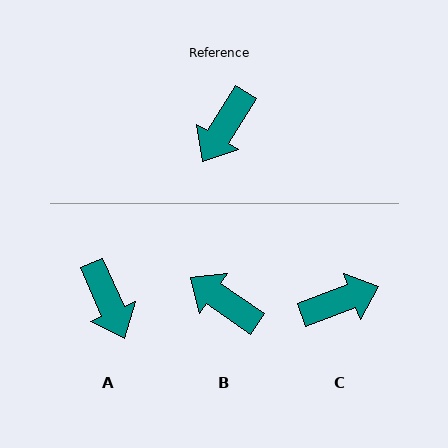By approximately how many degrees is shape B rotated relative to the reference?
Approximately 93 degrees clockwise.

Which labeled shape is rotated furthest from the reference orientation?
C, about 142 degrees away.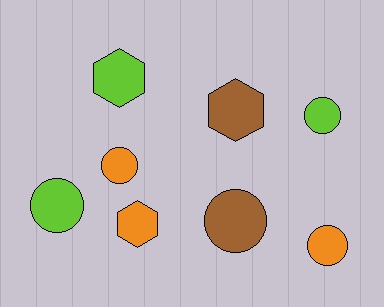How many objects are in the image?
There are 8 objects.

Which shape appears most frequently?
Circle, with 5 objects.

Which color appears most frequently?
Orange, with 3 objects.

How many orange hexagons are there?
There is 1 orange hexagon.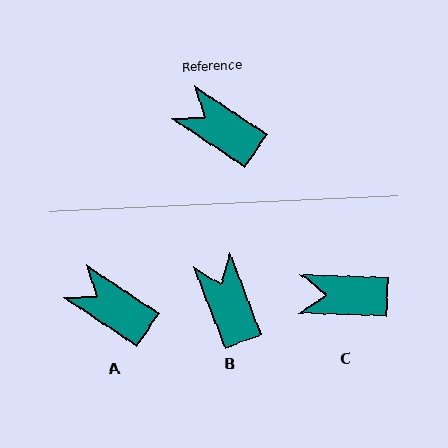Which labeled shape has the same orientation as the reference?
A.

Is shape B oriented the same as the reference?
No, it is off by about 35 degrees.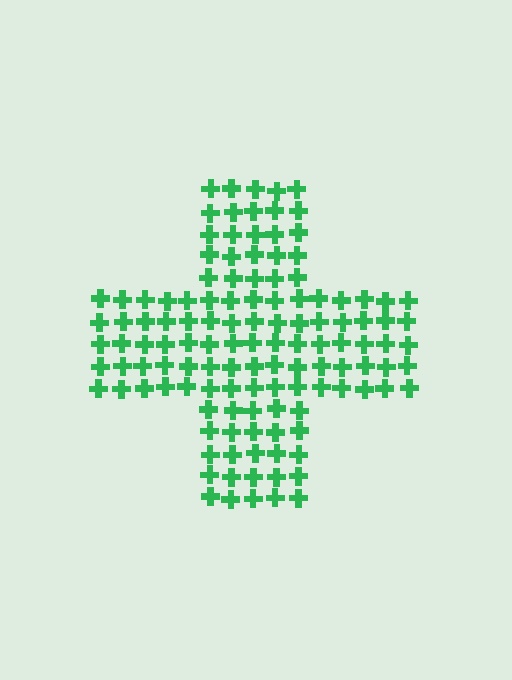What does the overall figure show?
The overall figure shows a cross.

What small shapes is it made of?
It is made of small crosses.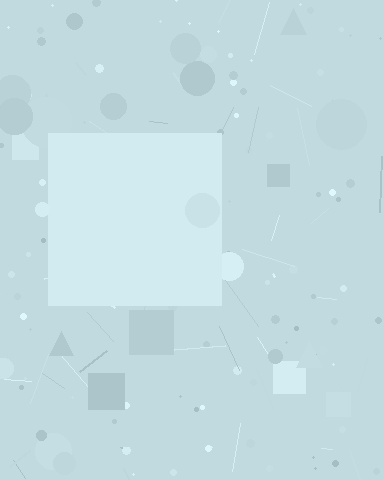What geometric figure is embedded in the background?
A square is embedded in the background.